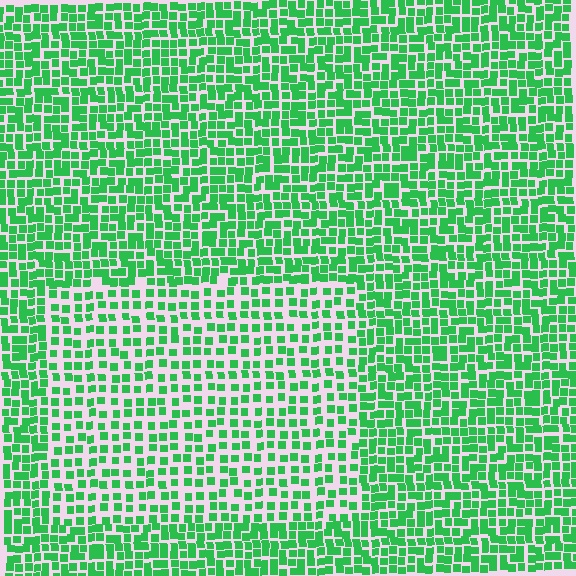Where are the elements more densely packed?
The elements are more densely packed outside the rectangle boundary.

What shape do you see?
I see a rectangle.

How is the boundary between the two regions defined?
The boundary is defined by a change in element density (approximately 1.7x ratio). All elements are the same color, size, and shape.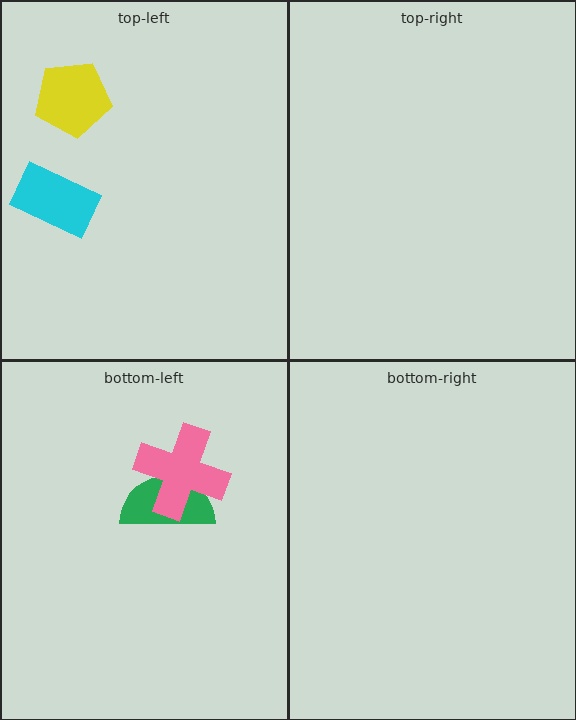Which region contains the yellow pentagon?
The top-left region.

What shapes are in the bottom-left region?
The green semicircle, the pink cross.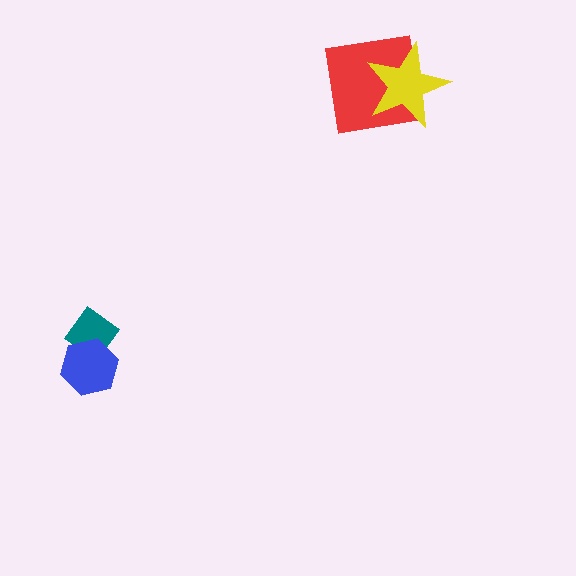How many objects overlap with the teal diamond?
1 object overlaps with the teal diamond.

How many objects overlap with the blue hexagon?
1 object overlaps with the blue hexagon.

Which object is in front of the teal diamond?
The blue hexagon is in front of the teal diamond.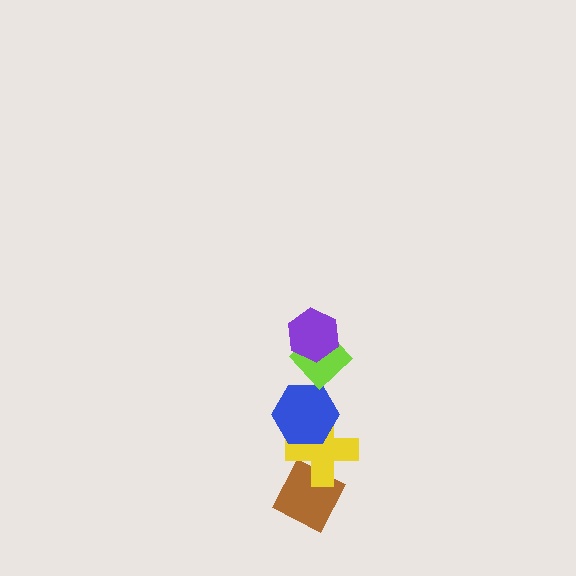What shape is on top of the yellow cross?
The blue hexagon is on top of the yellow cross.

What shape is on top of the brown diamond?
The yellow cross is on top of the brown diamond.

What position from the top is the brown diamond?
The brown diamond is 5th from the top.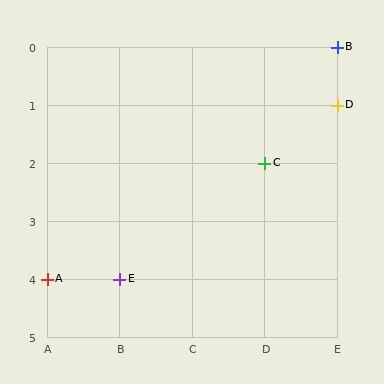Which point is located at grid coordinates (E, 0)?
Point B is at (E, 0).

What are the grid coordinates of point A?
Point A is at grid coordinates (A, 4).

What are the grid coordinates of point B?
Point B is at grid coordinates (E, 0).